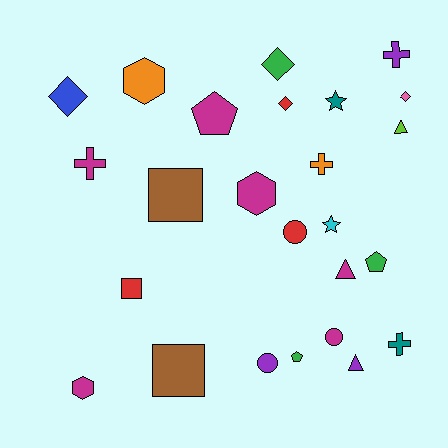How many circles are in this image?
There are 3 circles.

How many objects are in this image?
There are 25 objects.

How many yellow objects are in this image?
There are no yellow objects.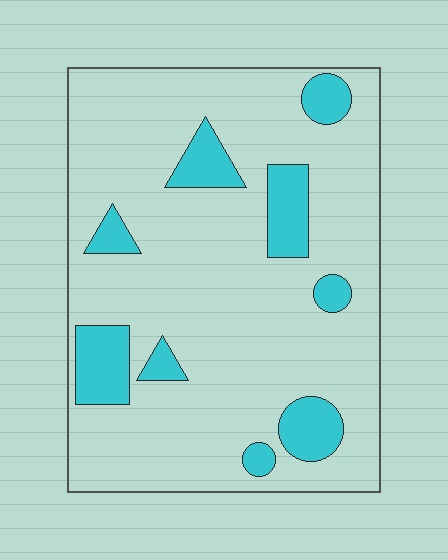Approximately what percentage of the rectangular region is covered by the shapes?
Approximately 15%.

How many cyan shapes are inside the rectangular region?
9.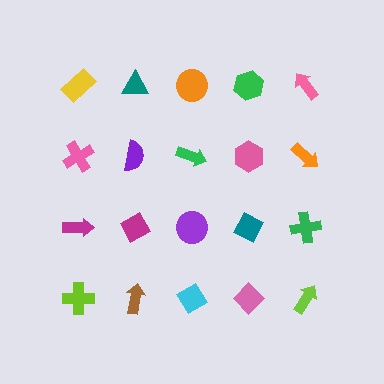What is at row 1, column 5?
A pink arrow.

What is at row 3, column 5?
A green cross.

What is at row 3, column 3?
A purple circle.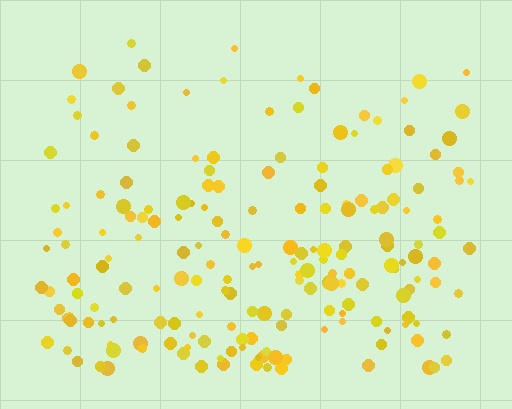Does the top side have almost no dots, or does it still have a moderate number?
Still a moderate number, just noticeably fewer than the bottom.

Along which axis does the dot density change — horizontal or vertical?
Vertical.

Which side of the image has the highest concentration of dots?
The bottom.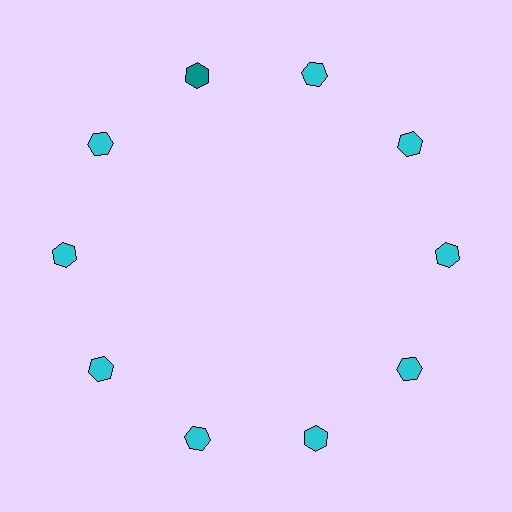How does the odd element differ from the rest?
It has a different color: teal instead of cyan.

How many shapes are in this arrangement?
There are 10 shapes arranged in a ring pattern.